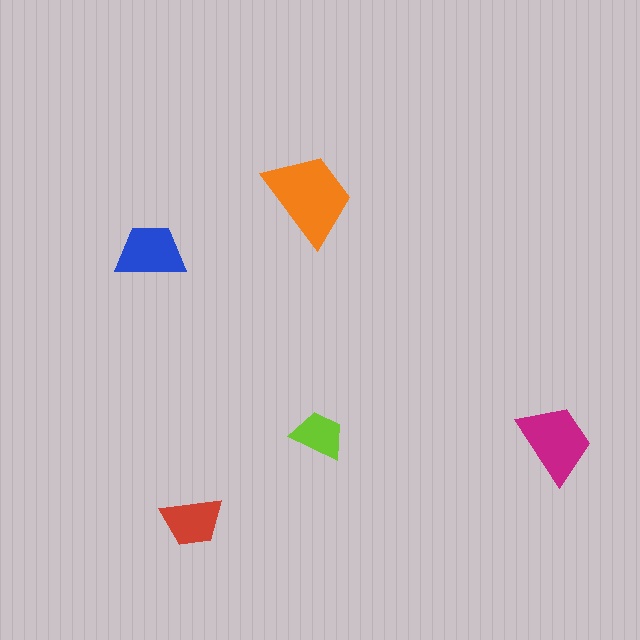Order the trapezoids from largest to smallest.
the orange one, the magenta one, the blue one, the red one, the lime one.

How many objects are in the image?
There are 5 objects in the image.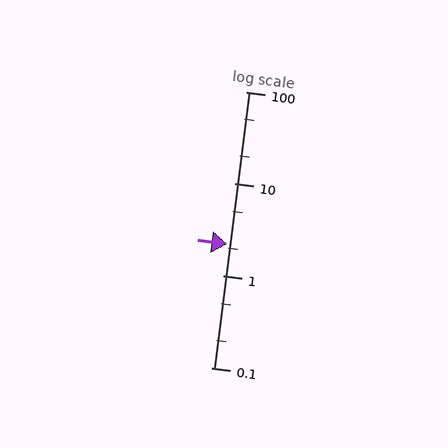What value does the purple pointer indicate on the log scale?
The pointer indicates approximately 2.2.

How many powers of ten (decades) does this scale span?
The scale spans 3 decades, from 0.1 to 100.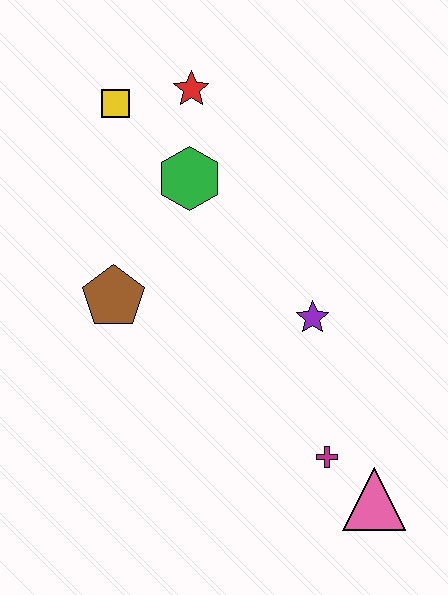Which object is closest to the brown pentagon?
The green hexagon is closest to the brown pentagon.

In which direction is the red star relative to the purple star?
The red star is above the purple star.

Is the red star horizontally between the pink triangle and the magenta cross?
No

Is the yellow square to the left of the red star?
Yes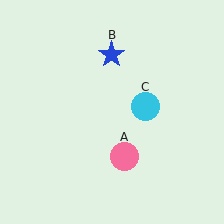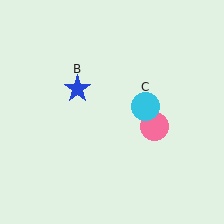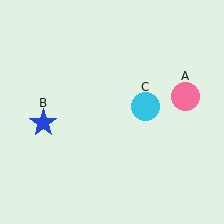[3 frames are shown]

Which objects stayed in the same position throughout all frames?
Cyan circle (object C) remained stationary.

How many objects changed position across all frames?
2 objects changed position: pink circle (object A), blue star (object B).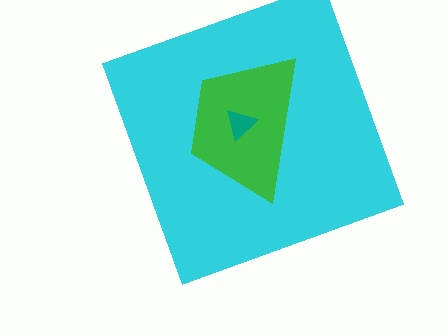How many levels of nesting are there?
3.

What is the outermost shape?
The cyan square.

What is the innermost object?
The teal triangle.